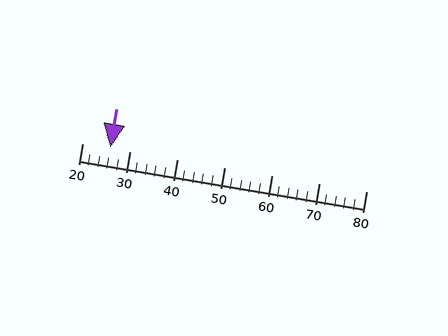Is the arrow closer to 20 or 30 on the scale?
The arrow is closer to 30.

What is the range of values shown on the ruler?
The ruler shows values from 20 to 80.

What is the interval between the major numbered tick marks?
The major tick marks are spaced 10 units apart.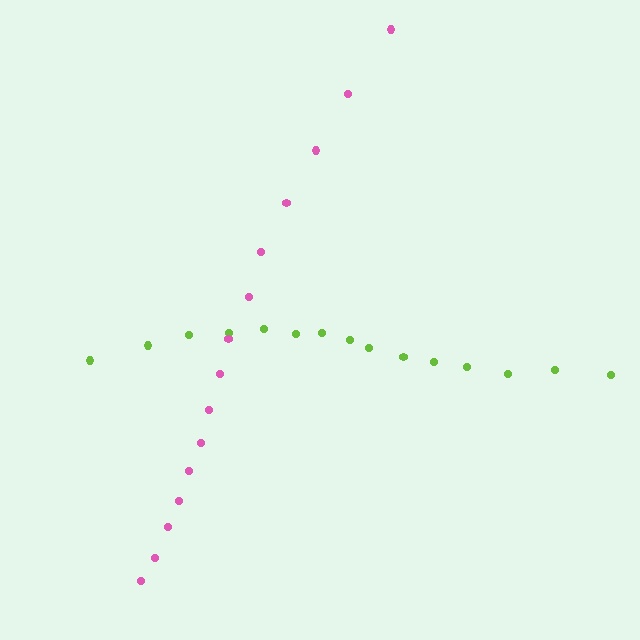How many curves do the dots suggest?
There are 2 distinct paths.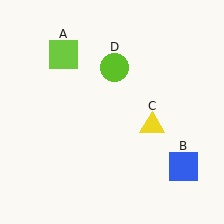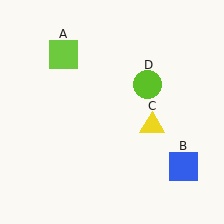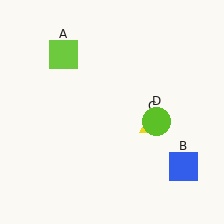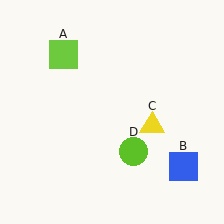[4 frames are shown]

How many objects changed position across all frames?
1 object changed position: lime circle (object D).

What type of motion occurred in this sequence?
The lime circle (object D) rotated clockwise around the center of the scene.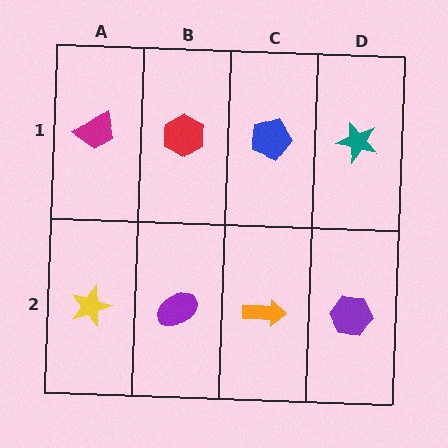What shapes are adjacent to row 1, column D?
A purple hexagon (row 2, column D), a blue pentagon (row 1, column C).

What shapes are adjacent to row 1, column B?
A purple ellipse (row 2, column B), a magenta trapezoid (row 1, column A), a blue pentagon (row 1, column C).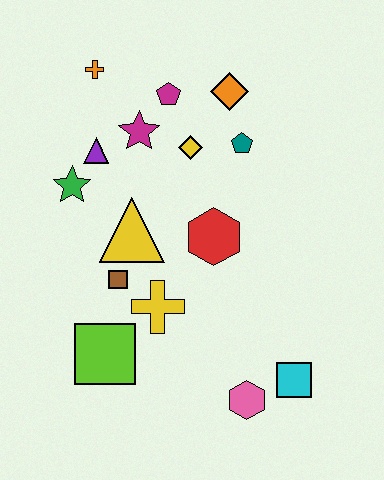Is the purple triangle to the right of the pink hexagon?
No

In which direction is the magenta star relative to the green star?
The magenta star is to the right of the green star.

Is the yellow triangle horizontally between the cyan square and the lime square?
Yes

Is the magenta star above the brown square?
Yes